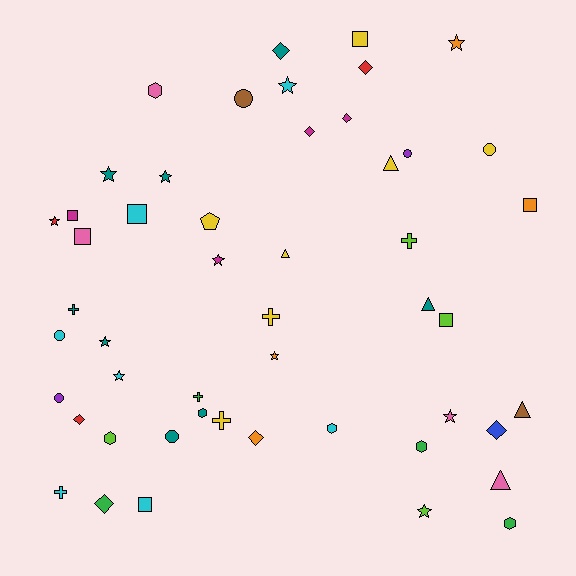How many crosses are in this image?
There are 6 crosses.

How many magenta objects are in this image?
There are 4 magenta objects.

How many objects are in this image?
There are 50 objects.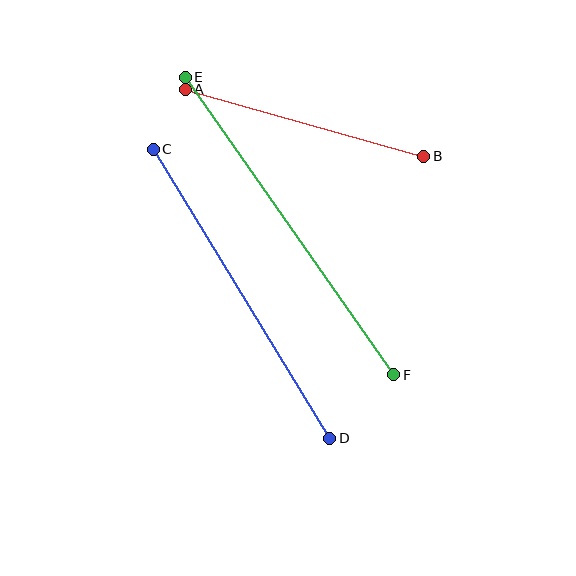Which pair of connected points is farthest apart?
Points E and F are farthest apart.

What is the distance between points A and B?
The distance is approximately 248 pixels.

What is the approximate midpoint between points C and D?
The midpoint is at approximately (241, 294) pixels.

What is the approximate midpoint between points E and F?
The midpoint is at approximately (290, 226) pixels.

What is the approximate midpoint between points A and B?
The midpoint is at approximately (304, 123) pixels.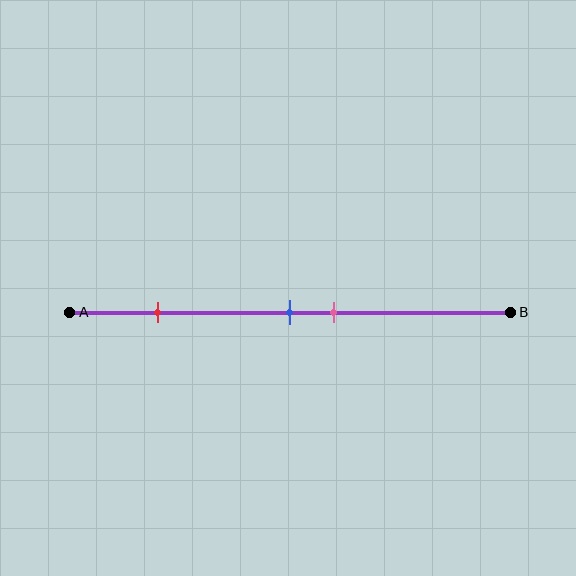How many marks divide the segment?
There are 3 marks dividing the segment.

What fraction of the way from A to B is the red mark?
The red mark is approximately 20% (0.2) of the way from A to B.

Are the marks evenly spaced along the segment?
No, the marks are not evenly spaced.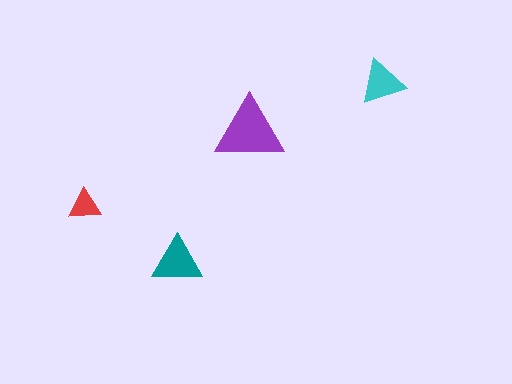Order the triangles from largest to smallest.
the purple one, the teal one, the cyan one, the red one.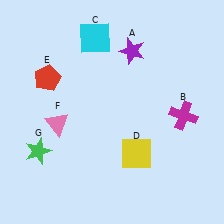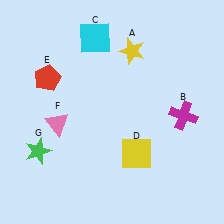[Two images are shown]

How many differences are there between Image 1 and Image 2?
There is 1 difference between the two images.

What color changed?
The star (A) changed from purple in Image 1 to yellow in Image 2.